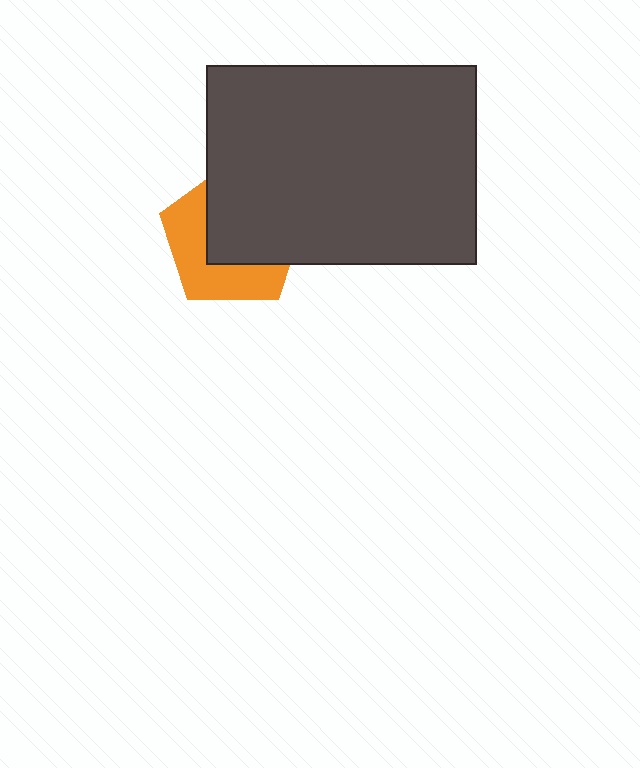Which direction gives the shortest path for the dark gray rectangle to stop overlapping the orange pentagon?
Moving toward the upper-right gives the shortest separation.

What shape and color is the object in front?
The object in front is a dark gray rectangle.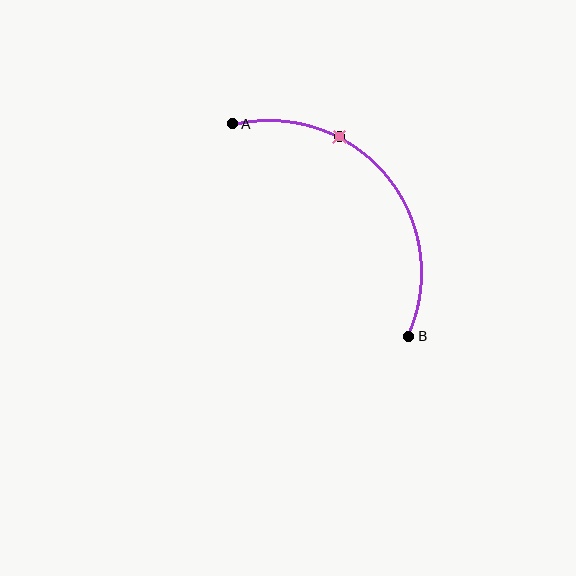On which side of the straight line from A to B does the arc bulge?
The arc bulges above and to the right of the straight line connecting A and B.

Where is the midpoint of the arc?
The arc midpoint is the point on the curve farthest from the straight line joining A and B. It sits above and to the right of that line.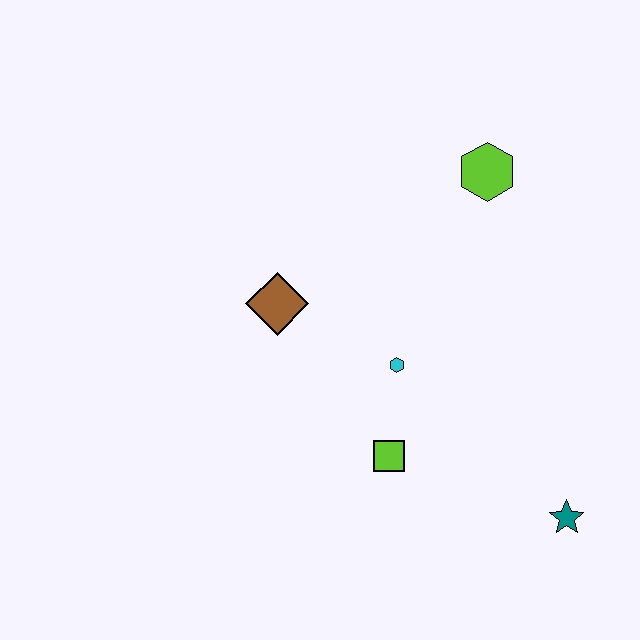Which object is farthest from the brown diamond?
The teal star is farthest from the brown diamond.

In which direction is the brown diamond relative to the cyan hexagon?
The brown diamond is to the left of the cyan hexagon.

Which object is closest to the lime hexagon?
The cyan hexagon is closest to the lime hexagon.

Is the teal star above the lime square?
No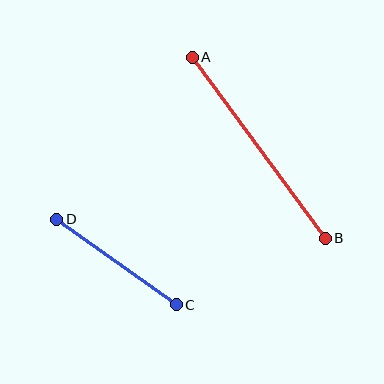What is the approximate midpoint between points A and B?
The midpoint is at approximately (259, 148) pixels.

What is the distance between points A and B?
The distance is approximately 224 pixels.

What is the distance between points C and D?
The distance is approximately 147 pixels.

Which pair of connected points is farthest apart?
Points A and B are farthest apart.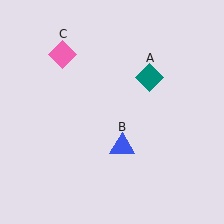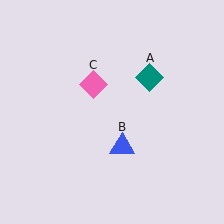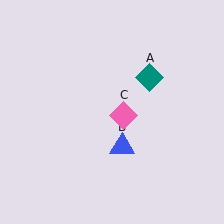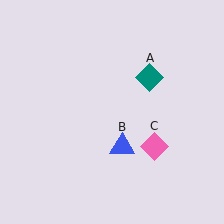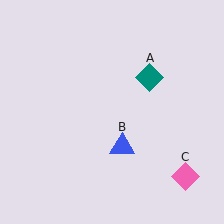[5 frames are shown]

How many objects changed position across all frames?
1 object changed position: pink diamond (object C).